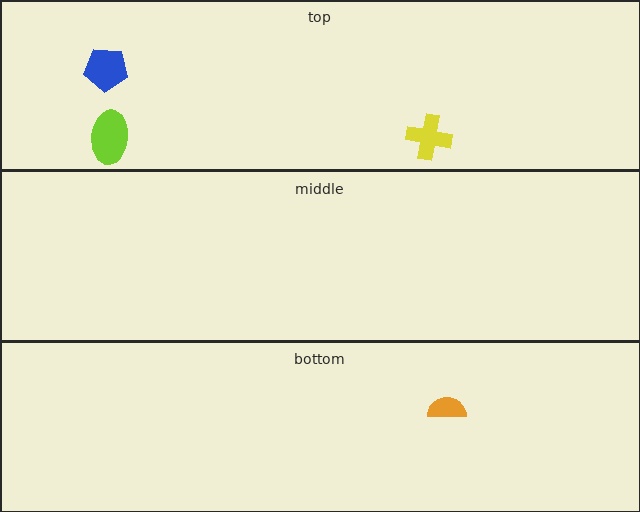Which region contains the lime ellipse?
The top region.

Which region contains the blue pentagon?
The top region.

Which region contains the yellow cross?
The top region.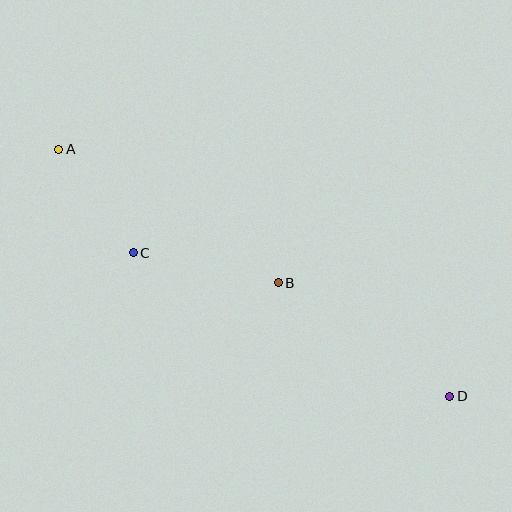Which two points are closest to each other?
Points A and C are closest to each other.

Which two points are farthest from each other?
Points A and D are farthest from each other.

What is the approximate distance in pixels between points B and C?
The distance between B and C is approximately 148 pixels.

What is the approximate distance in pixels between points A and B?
The distance between A and B is approximately 257 pixels.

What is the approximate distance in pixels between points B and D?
The distance between B and D is approximately 206 pixels.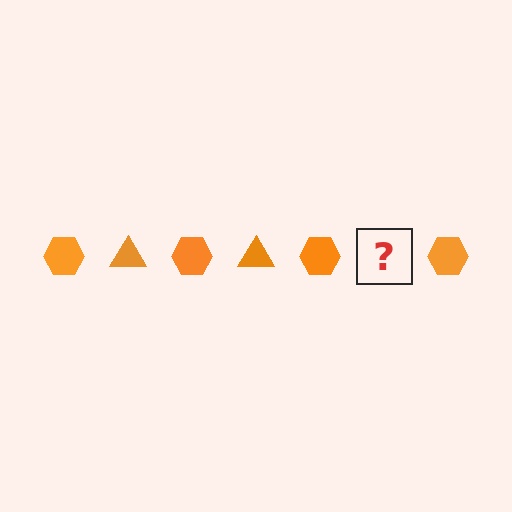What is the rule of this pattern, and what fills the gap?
The rule is that the pattern cycles through hexagon, triangle shapes in orange. The gap should be filled with an orange triangle.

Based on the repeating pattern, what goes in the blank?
The blank should be an orange triangle.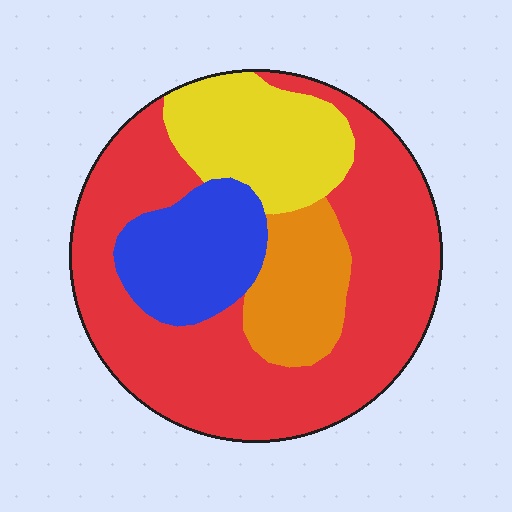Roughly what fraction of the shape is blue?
Blue takes up about one sixth (1/6) of the shape.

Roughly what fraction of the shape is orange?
Orange covers 12% of the shape.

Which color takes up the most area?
Red, at roughly 55%.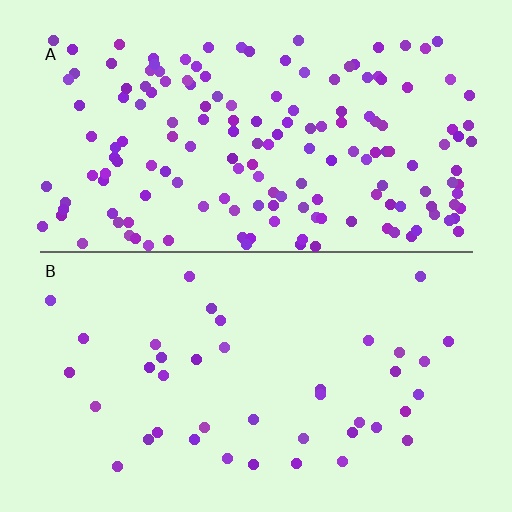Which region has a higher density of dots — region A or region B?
A (the top).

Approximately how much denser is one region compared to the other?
Approximately 4.0× — region A over region B.